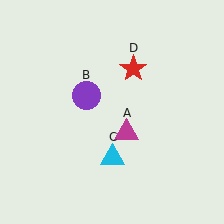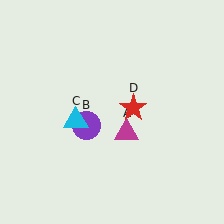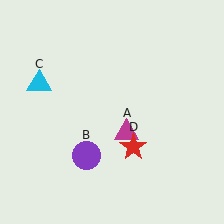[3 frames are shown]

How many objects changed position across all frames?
3 objects changed position: purple circle (object B), cyan triangle (object C), red star (object D).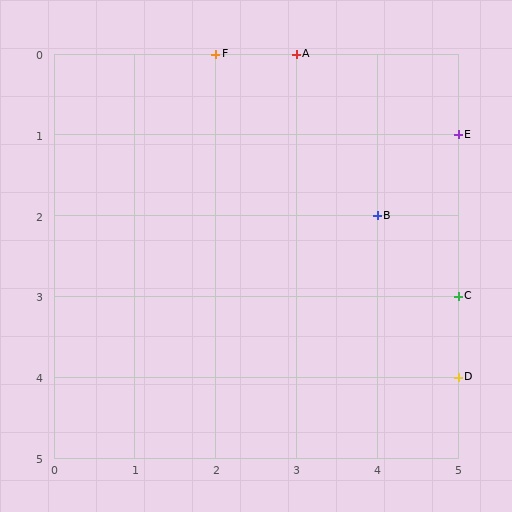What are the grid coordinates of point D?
Point D is at grid coordinates (5, 4).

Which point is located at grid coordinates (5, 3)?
Point C is at (5, 3).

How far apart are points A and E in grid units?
Points A and E are 2 columns and 1 row apart (about 2.2 grid units diagonally).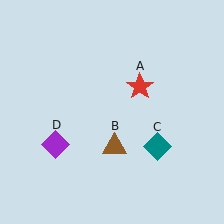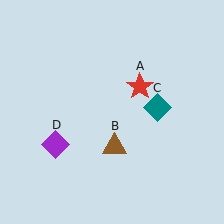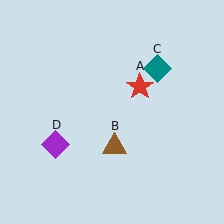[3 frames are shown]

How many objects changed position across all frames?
1 object changed position: teal diamond (object C).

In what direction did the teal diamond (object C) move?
The teal diamond (object C) moved up.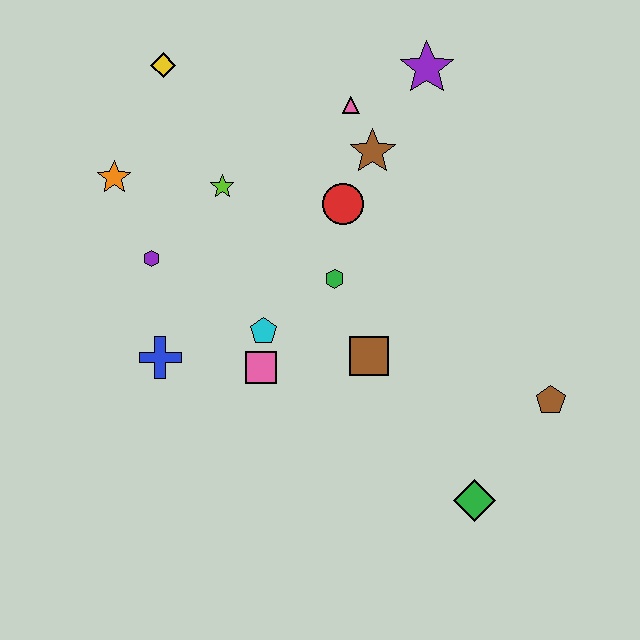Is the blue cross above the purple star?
No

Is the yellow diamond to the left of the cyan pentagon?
Yes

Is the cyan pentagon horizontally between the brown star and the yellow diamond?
Yes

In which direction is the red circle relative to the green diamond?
The red circle is above the green diamond.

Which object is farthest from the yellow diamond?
The green diamond is farthest from the yellow diamond.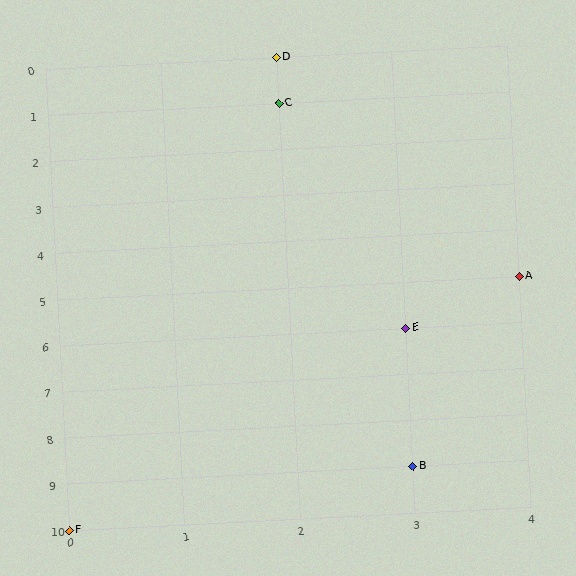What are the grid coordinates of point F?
Point F is at grid coordinates (0, 10).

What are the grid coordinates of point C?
Point C is at grid coordinates (2, 1).